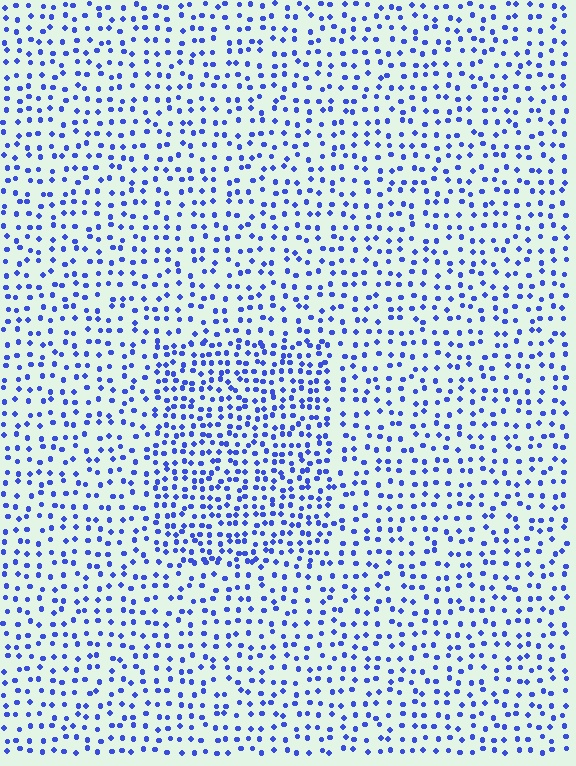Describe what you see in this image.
The image contains small blue elements arranged at two different densities. A rectangle-shaped region is visible where the elements are more densely packed than the surrounding area.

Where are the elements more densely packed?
The elements are more densely packed inside the rectangle boundary.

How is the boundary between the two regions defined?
The boundary is defined by a change in element density (approximately 1.7x ratio). All elements are the same color, size, and shape.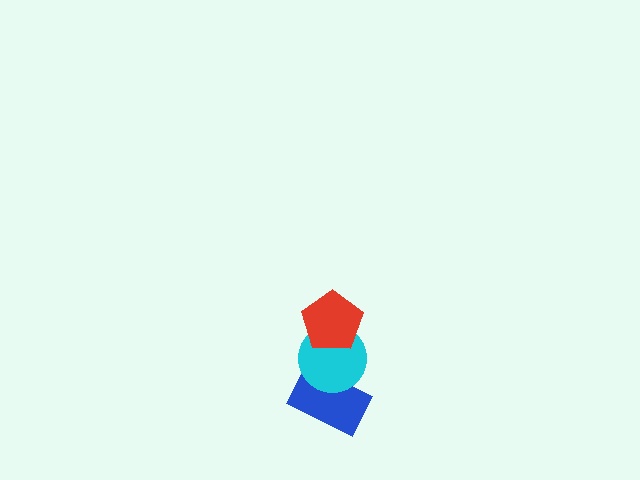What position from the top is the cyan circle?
The cyan circle is 2nd from the top.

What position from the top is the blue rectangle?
The blue rectangle is 3rd from the top.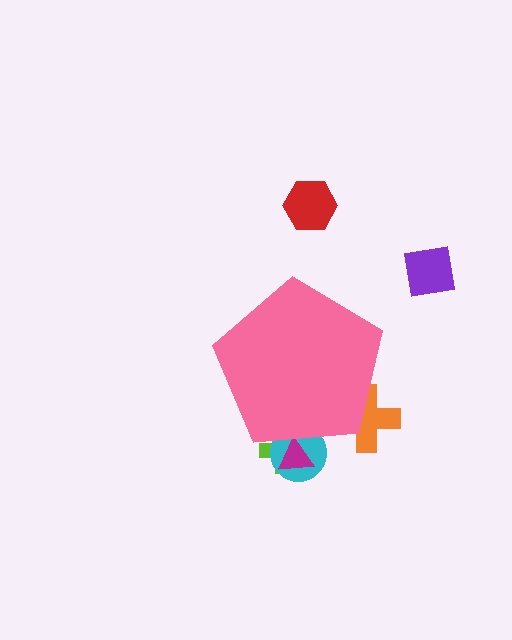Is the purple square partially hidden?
No, the purple square is fully visible.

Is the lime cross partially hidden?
Yes, the lime cross is partially hidden behind the pink pentagon.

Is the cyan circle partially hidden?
Yes, the cyan circle is partially hidden behind the pink pentagon.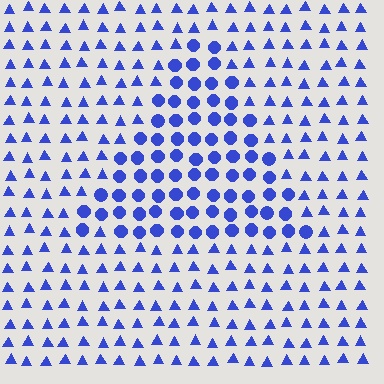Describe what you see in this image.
The image is filled with small blue elements arranged in a uniform grid. A triangle-shaped region contains circles, while the surrounding area contains triangles. The boundary is defined purely by the change in element shape.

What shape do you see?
I see a triangle.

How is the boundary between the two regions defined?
The boundary is defined by a change in element shape: circles inside vs. triangles outside. All elements share the same color and spacing.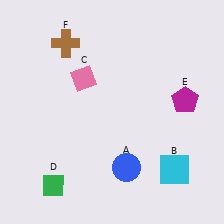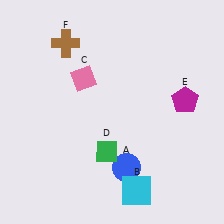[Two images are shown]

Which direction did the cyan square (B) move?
The cyan square (B) moved left.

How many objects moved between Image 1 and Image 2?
2 objects moved between the two images.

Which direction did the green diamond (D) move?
The green diamond (D) moved right.